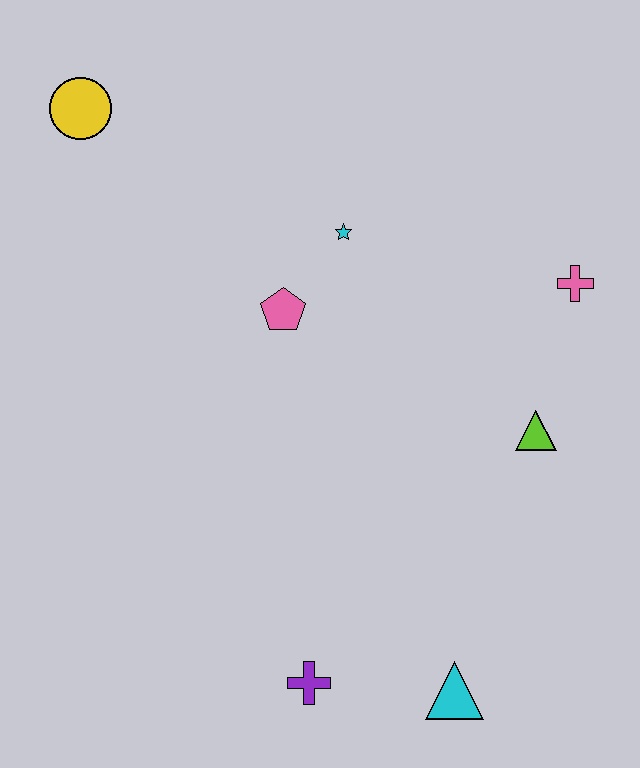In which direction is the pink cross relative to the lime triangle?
The pink cross is above the lime triangle.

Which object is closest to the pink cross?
The lime triangle is closest to the pink cross.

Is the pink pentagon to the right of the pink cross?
No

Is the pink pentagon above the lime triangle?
Yes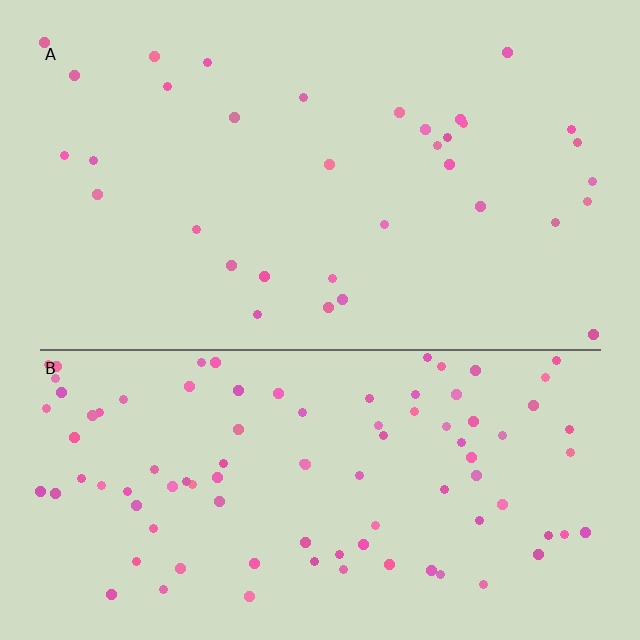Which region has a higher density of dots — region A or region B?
B (the bottom).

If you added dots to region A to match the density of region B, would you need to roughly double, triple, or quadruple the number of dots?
Approximately triple.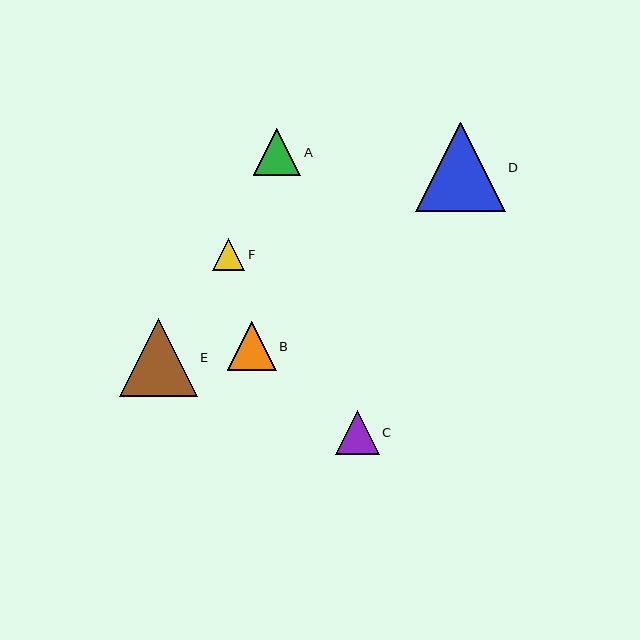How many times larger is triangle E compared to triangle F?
Triangle E is approximately 2.4 times the size of triangle F.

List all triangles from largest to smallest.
From largest to smallest: D, E, B, A, C, F.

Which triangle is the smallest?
Triangle F is the smallest with a size of approximately 33 pixels.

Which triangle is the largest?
Triangle D is the largest with a size of approximately 90 pixels.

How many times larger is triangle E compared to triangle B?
Triangle E is approximately 1.6 times the size of triangle B.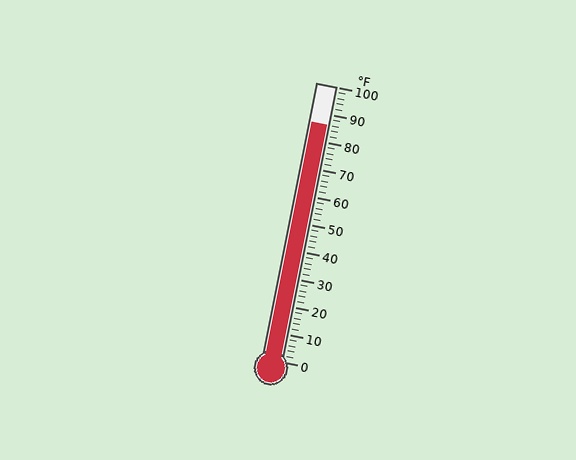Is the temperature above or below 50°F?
The temperature is above 50°F.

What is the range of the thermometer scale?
The thermometer scale ranges from 0°F to 100°F.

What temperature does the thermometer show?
The thermometer shows approximately 86°F.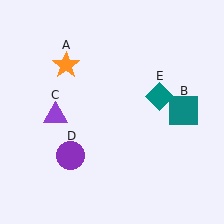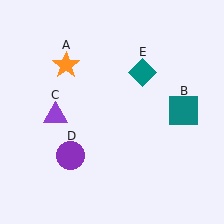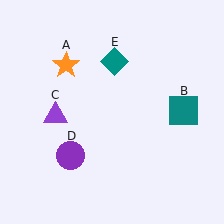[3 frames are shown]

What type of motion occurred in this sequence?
The teal diamond (object E) rotated counterclockwise around the center of the scene.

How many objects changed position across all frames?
1 object changed position: teal diamond (object E).